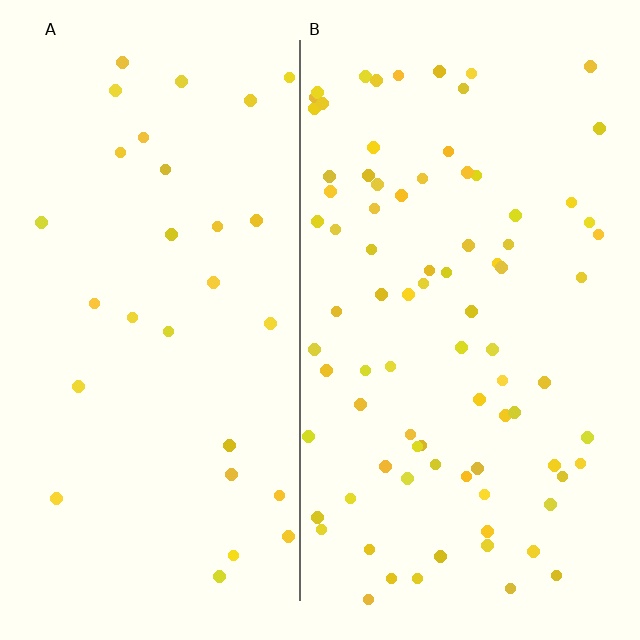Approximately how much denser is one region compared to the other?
Approximately 2.8× — region B over region A.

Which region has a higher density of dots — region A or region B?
B (the right).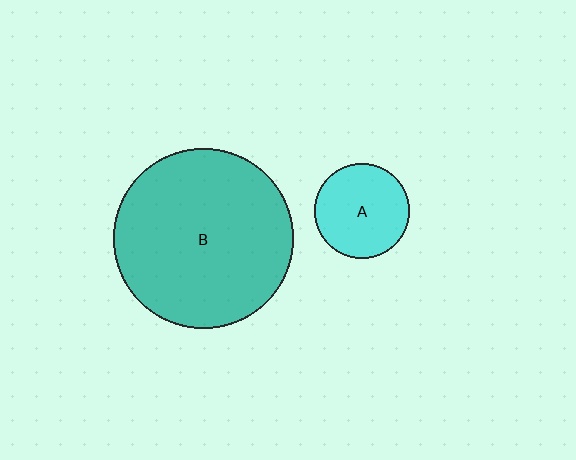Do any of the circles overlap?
No, none of the circles overlap.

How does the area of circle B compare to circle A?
Approximately 3.6 times.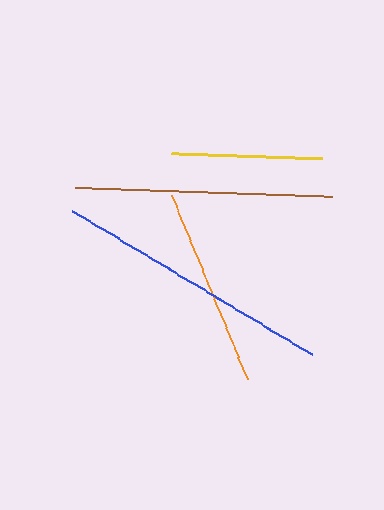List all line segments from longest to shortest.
From longest to shortest: blue, brown, orange, yellow.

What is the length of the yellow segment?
The yellow segment is approximately 151 pixels long.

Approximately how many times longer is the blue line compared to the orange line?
The blue line is approximately 1.4 times the length of the orange line.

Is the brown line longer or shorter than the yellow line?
The brown line is longer than the yellow line.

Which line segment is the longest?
The blue line is the longest at approximately 279 pixels.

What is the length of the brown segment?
The brown segment is approximately 258 pixels long.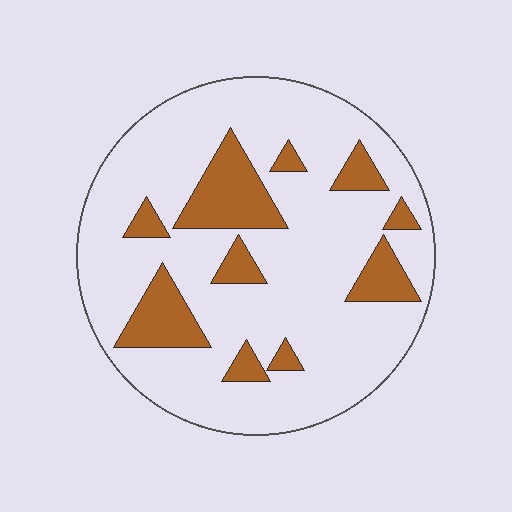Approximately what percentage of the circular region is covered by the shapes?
Approximately 20%.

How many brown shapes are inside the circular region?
10.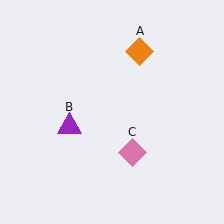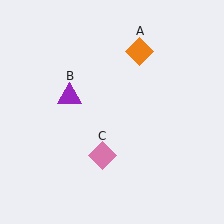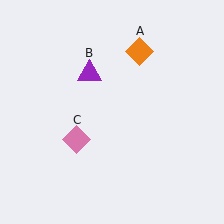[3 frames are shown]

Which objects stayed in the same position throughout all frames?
Orange diamond (object A) remained stationary.